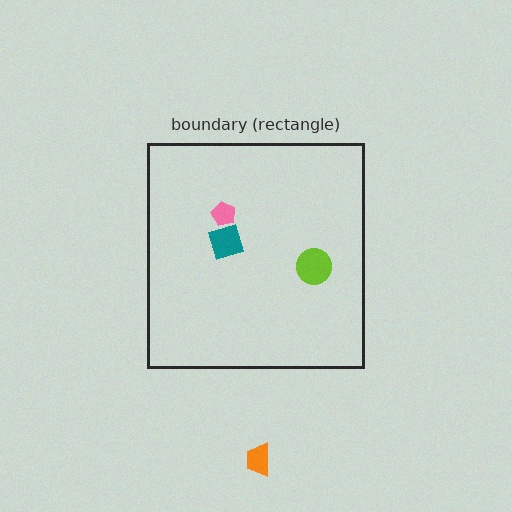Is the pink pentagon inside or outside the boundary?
Inside.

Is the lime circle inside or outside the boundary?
Inside.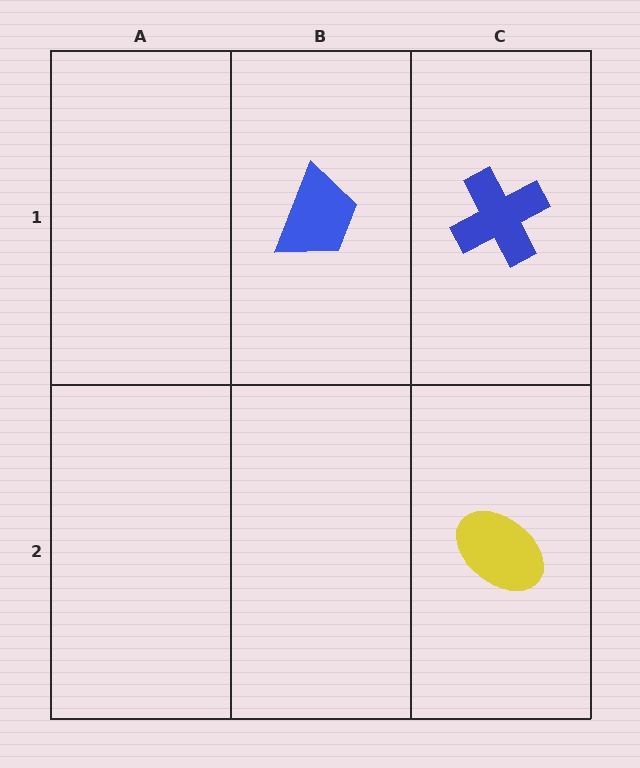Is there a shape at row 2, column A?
No, that cell is empty.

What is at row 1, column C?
A blue cross.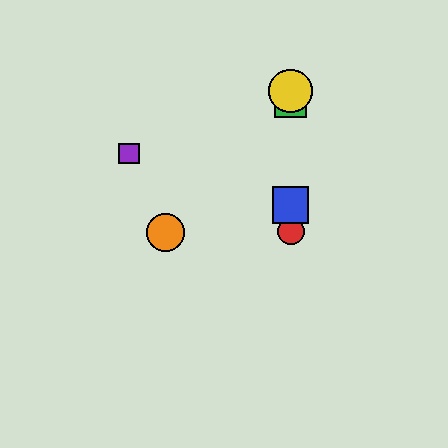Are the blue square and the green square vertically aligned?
Yes, both are at x≈291.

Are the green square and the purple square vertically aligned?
No, the green square is at x≈291 and the purple square is at x≈129.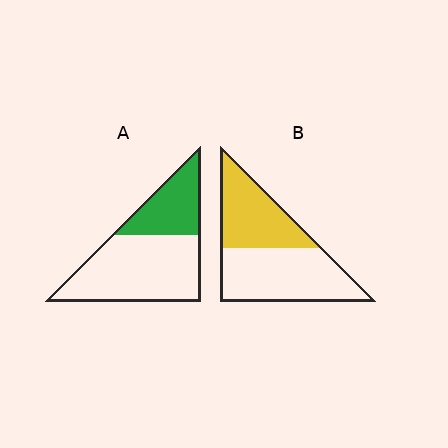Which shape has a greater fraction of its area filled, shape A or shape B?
Shape B.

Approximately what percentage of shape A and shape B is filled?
A is approximately 35% and B is approximately 45%.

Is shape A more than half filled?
No.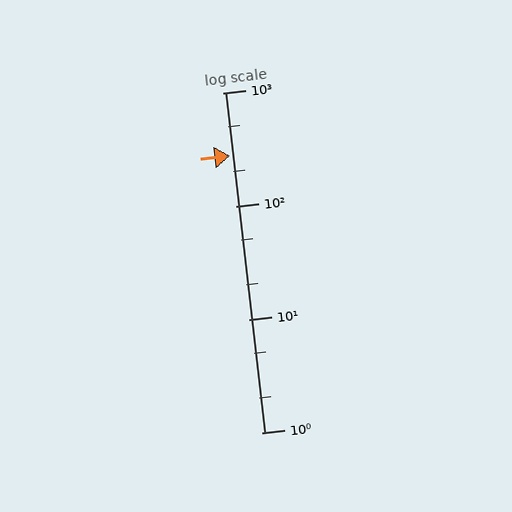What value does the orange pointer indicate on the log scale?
The pointer indicates approximately 280.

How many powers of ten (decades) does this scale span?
The scale spans 3 decades, from 1 to 1000.